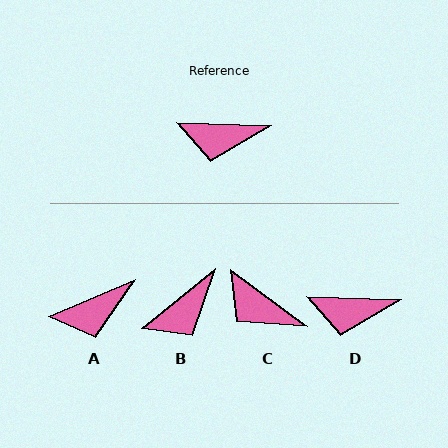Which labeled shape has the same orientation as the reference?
D.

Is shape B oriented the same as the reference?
No, it is off by about 40 degrees.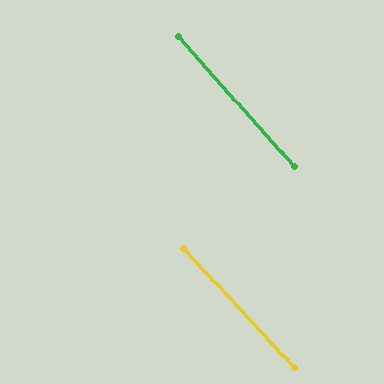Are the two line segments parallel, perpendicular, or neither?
Parallel — their directions differ by only 1.4°.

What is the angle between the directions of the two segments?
Approximately 1 degree.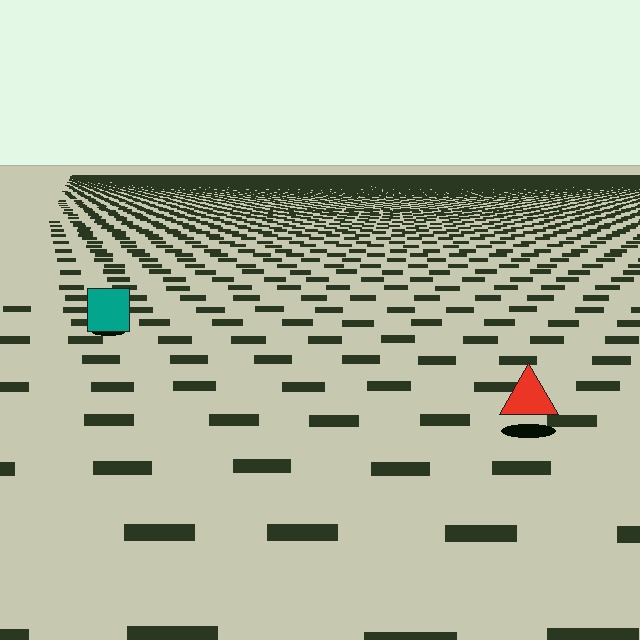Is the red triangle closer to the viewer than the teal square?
Yes. The red triangle is closer — you can tell from the texture gradient: the ground texture is coarser near it.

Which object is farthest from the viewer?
The teal square is farthest from the viewer. It appears smaller and the ground texture around it is denser.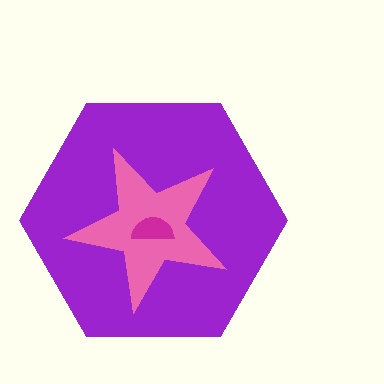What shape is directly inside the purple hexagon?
The pink star.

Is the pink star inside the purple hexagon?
Yes.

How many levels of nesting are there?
3.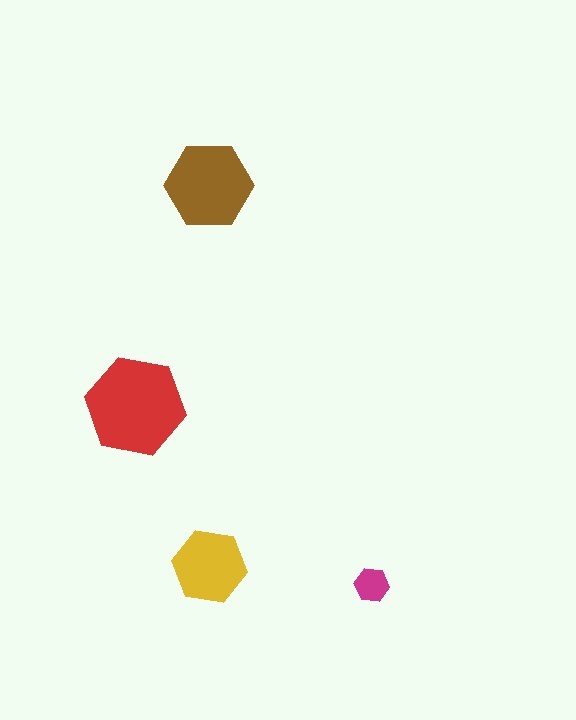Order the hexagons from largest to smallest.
the red one, the brown one, the yellow one, the magenta one.